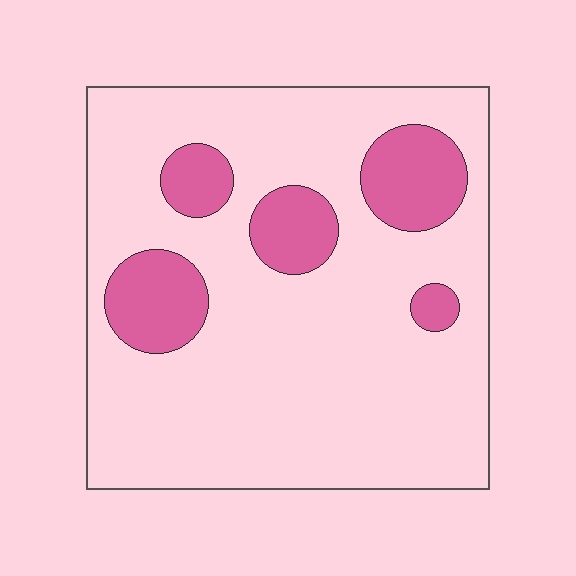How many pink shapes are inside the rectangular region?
5.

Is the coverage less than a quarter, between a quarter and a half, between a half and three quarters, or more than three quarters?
Less than a quarter.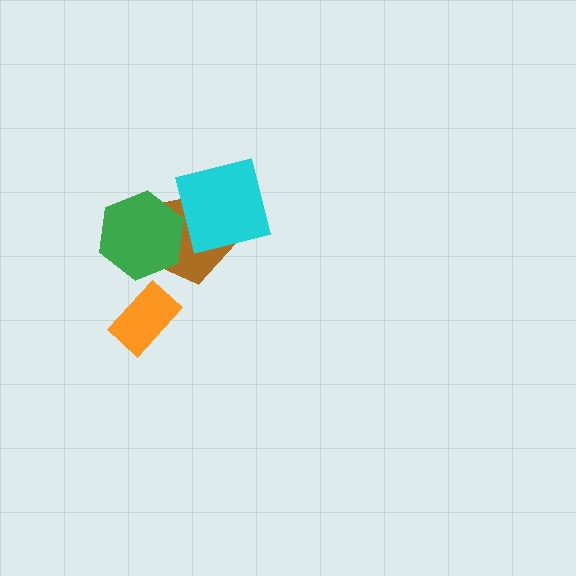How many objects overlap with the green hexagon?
1 object overlaps with the green hexagon.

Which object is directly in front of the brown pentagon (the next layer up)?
The green hexagon is directly in front of the brown pentagon.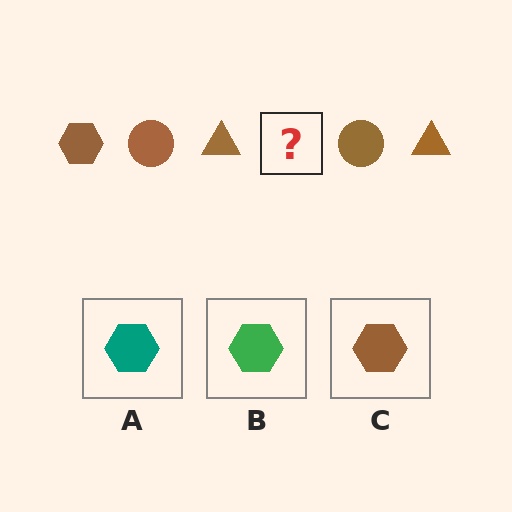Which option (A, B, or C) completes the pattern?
C.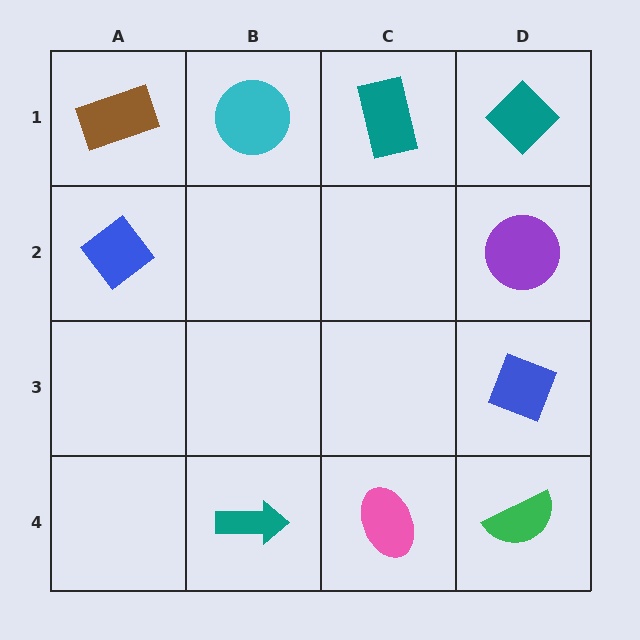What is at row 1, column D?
A teal diamond.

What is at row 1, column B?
A cyan circle.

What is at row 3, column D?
A blue diamond.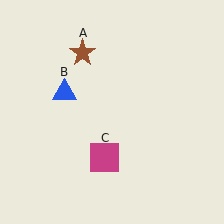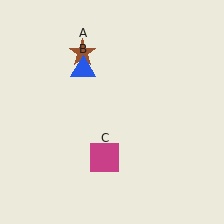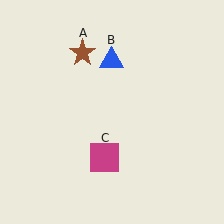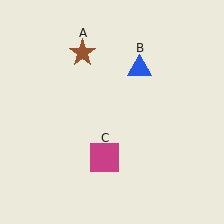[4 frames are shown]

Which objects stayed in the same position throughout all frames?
Brown star (object A) and magenta square (object C) remained stationary.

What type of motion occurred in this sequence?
The blue triangle (object B) rotated clockwise around the center of the scene.